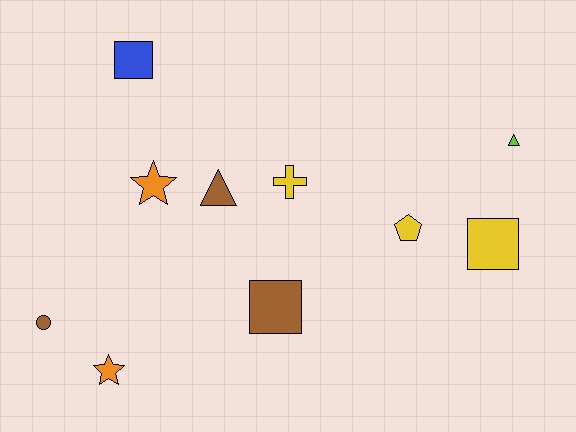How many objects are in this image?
There are 10 objects.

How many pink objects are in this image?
There are no pink objects.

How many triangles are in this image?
There are 2 triangles.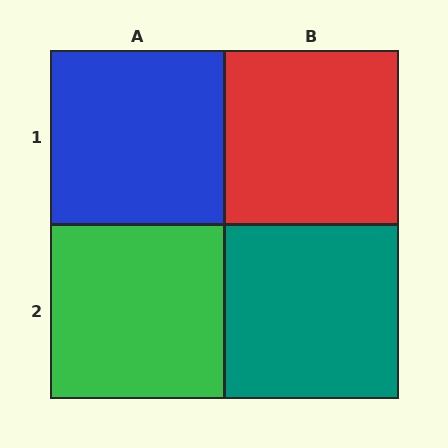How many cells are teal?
1 cell is teal.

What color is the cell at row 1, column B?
Red.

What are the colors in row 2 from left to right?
Green, teal.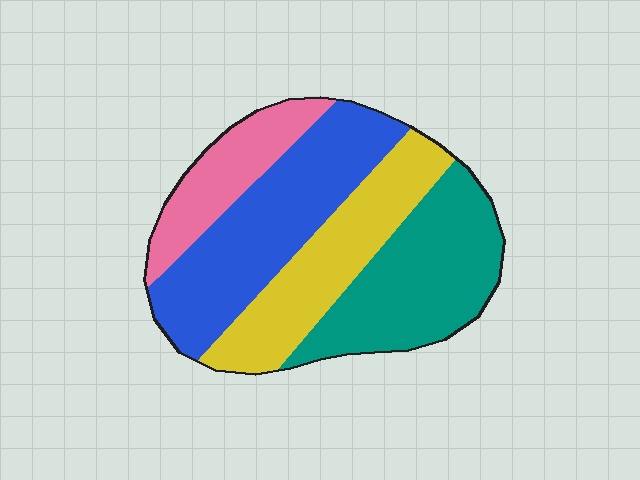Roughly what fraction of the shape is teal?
Teal covers about 30% of the shape.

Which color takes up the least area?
Pink, at roughly 15%.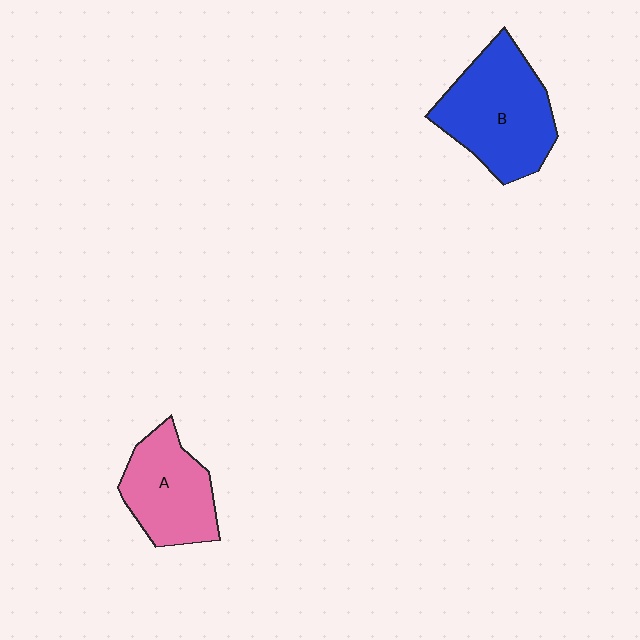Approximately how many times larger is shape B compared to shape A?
Approximately 1.4 times.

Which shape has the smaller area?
Shape A (pink).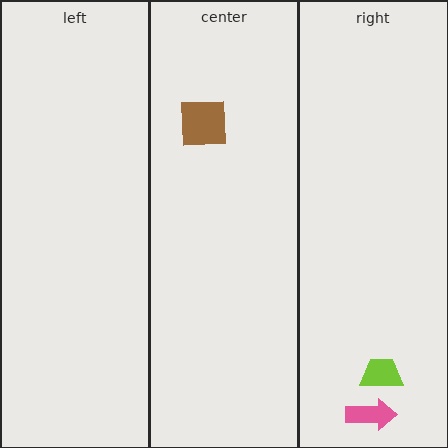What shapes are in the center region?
The brown square.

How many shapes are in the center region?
1.